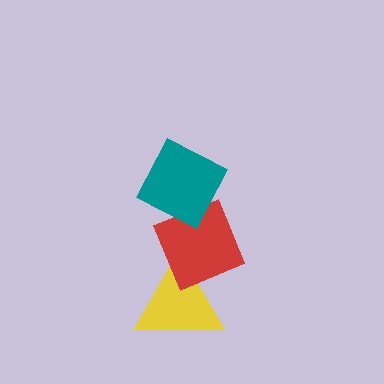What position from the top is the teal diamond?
The teal diamond is 1st from the top.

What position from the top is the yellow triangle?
The yellow triangle is 3rd from the top.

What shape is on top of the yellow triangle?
The red diamond is on top of the yellow triangle.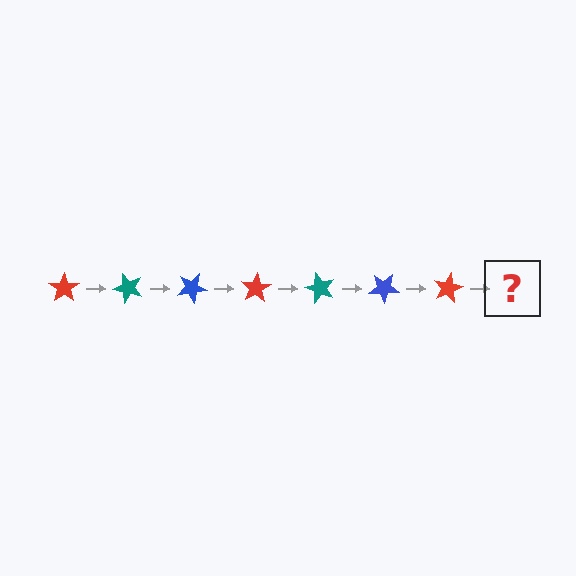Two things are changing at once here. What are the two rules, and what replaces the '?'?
The two rules are that it rotates 50 degrees each step and the color cycles through red, teal, and blue. The '?' should be a teal star, rotated 350 degrees from the start.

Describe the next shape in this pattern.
It should be a teal star, rotated 350 degrees from the start.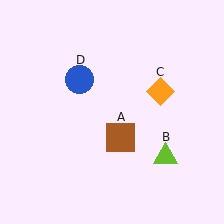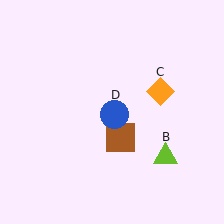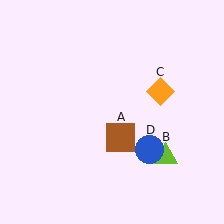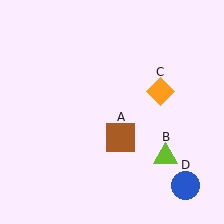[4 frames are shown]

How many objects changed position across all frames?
1 object changed position: blue circle (object D).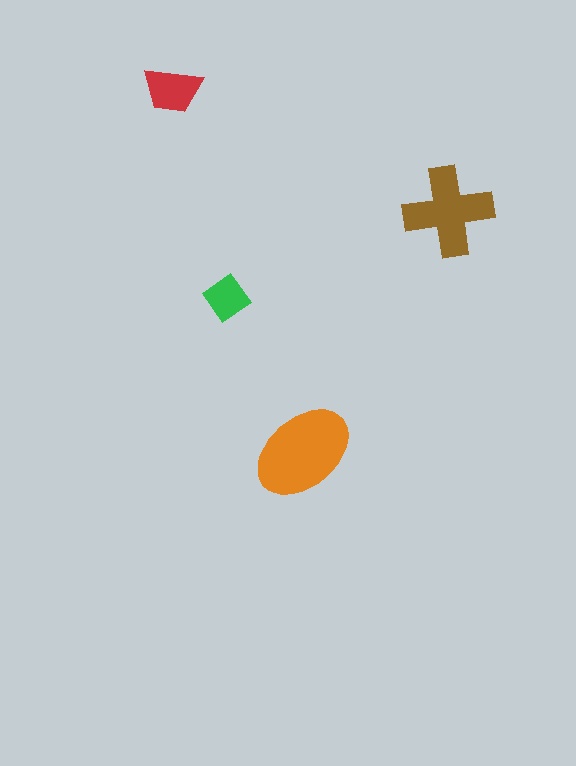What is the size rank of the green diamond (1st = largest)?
4th.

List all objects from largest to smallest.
The orange ellipse, the brown cross, the red trapezoid, the green diamond.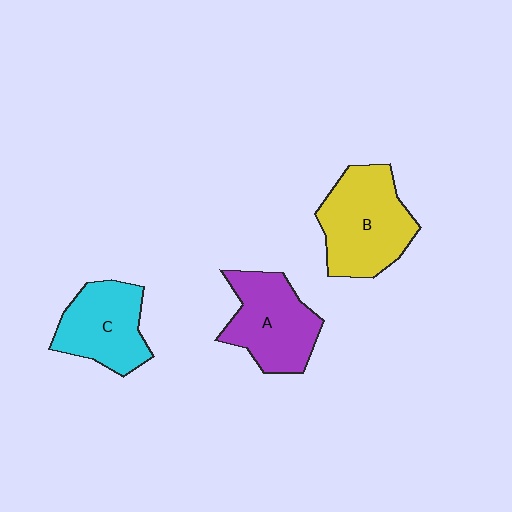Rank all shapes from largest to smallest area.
From largest to smallest: B (yellow), A (purple), C (cyan).